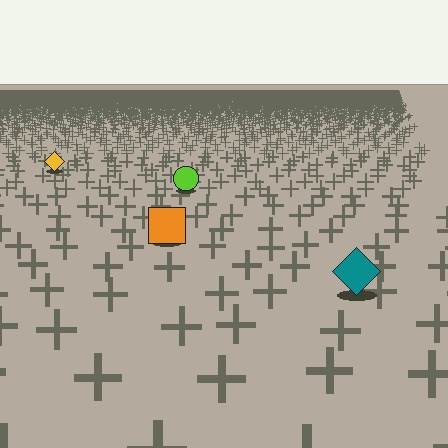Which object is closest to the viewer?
The teal diamond is closest. The texture marks near it are larger and more spread out.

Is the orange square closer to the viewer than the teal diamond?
No. The teal diamond is closer — you can tell from the texture gradient: the ground texture is coarser near it.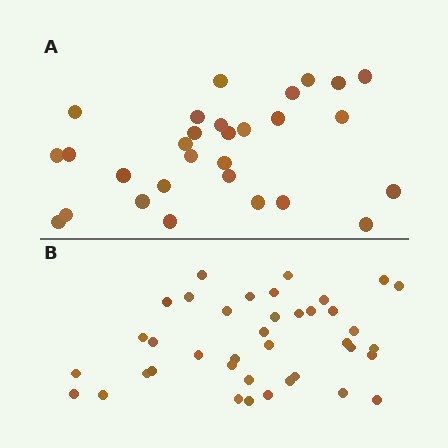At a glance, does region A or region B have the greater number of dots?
Region B (the bottom region) has more dots.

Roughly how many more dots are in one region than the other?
Region B has roughly 10 or so more dots than region A.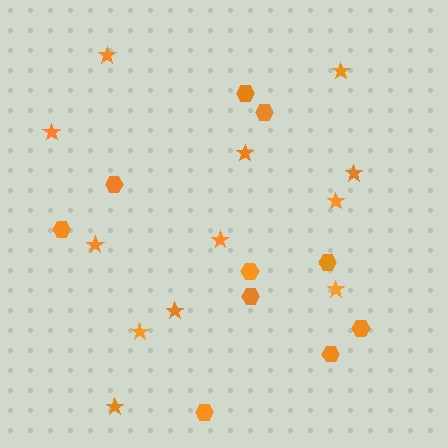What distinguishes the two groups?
There are 2 groups: one group of stars (12) and one group of hexagons (10).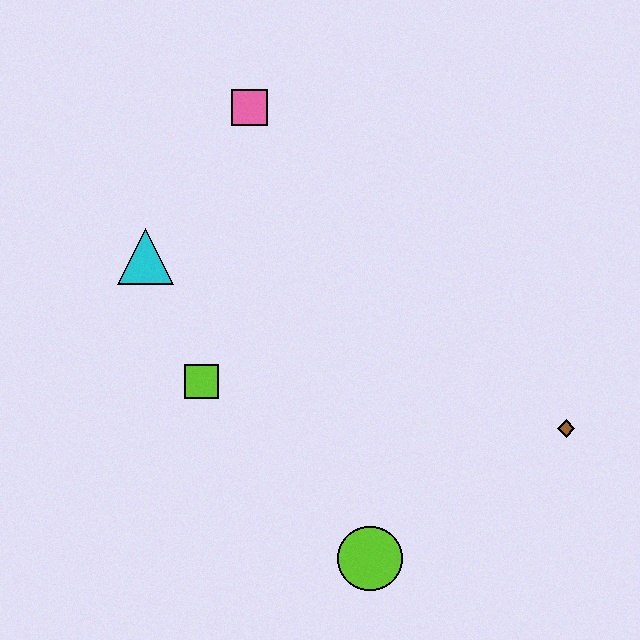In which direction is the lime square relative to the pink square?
The lime square is below the pink square.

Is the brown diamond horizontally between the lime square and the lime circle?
No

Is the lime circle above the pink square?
No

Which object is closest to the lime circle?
The brown diamond is closest to the lime circle.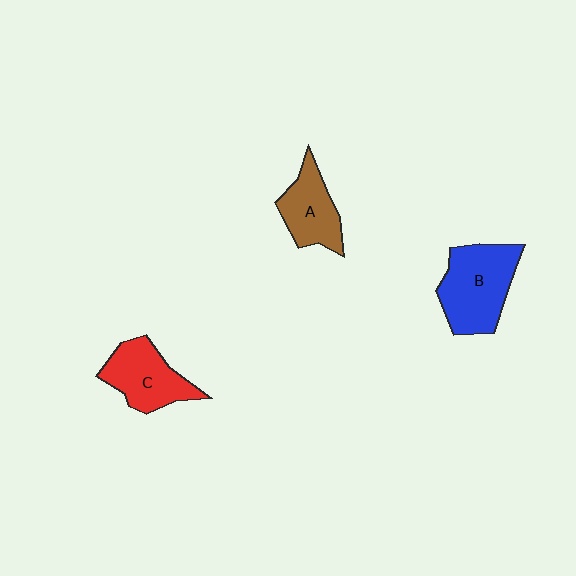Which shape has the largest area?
Shape B (blue).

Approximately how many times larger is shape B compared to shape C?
Approximately 1.3 times.